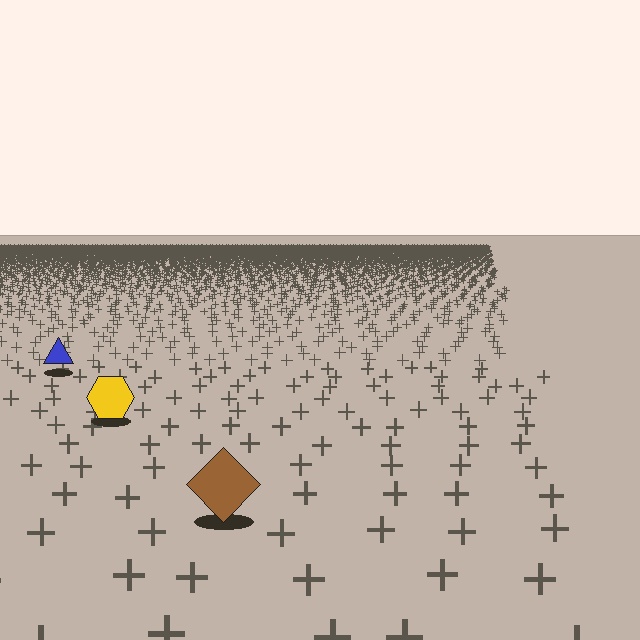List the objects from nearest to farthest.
From nearest to farthest: the brown diamond, the yellow hexagon, the blue triangle.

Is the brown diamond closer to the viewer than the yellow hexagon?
Yes. The brown diamond is closer — you can tell from the texture gradient: the ground texture is coarser near it.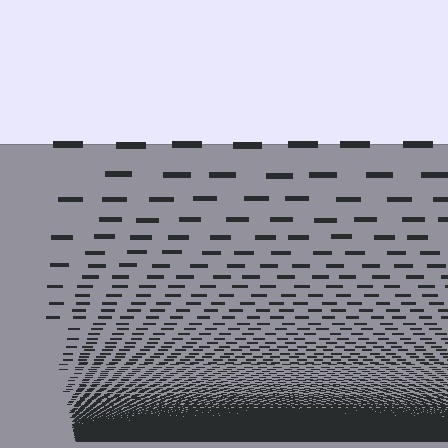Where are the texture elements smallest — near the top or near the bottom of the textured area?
Near the bottom.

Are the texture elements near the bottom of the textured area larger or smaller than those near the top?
Smaller. The gradient is inverted — elements near the bottom are smaller and denser.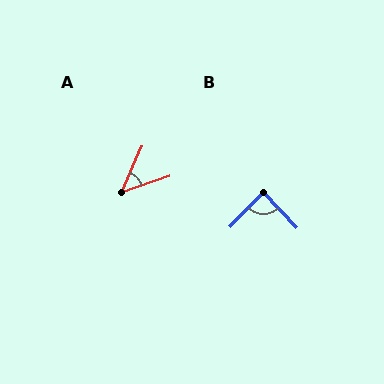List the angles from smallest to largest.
A (47°), B (87°).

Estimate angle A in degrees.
Approximately 47 degrees.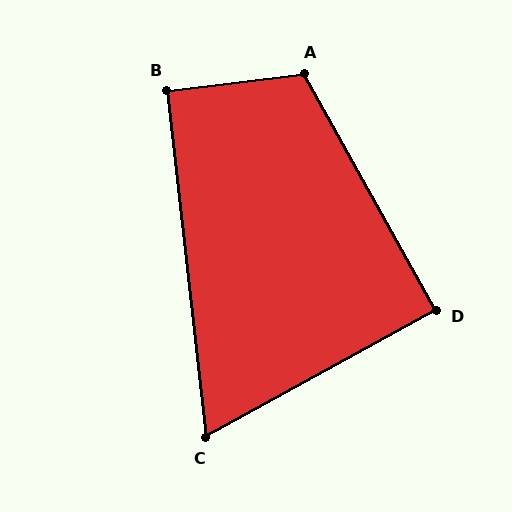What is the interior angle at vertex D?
Approximately 90 degrees (approximately right).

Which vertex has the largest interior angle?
A, at approximately 112 degrees.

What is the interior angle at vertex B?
Approximately 90 degrees (approximately right).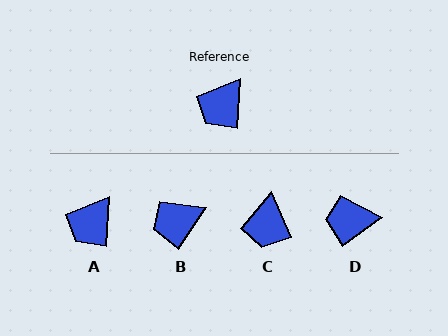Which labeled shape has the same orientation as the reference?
A.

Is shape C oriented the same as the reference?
No, it is off by about 27 degrees.